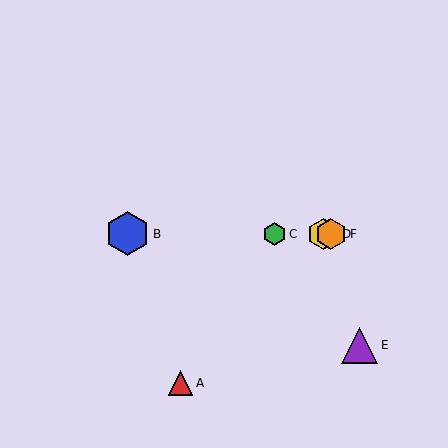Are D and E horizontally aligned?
No, D is at y≈234 and E is at y≈345.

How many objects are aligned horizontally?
4 objects (B, C, D, F) are aligned horizontally.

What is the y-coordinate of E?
Object E is at y≈345.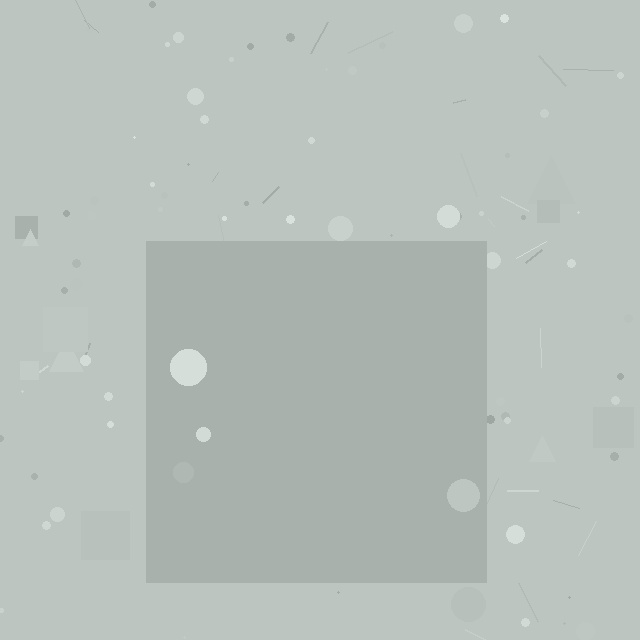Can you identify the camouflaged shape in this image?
The camouflaged shape is a square.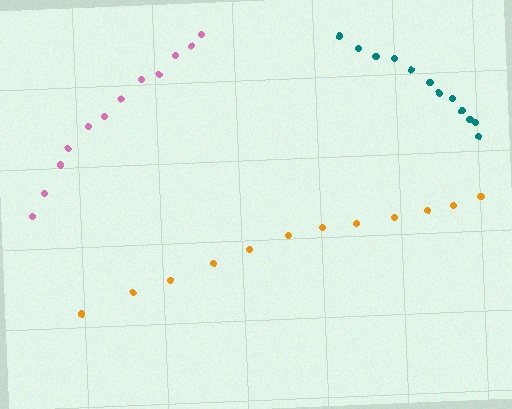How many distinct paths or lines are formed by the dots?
There are 3 distinct paths.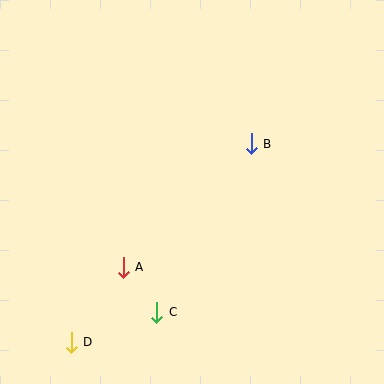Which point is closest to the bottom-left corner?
Point D is closest to the bottom-left corner.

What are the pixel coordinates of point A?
Point A is at (123, 267).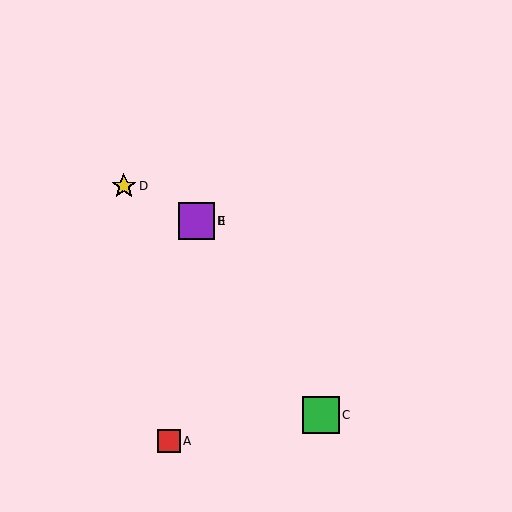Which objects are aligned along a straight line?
Objects B, D, E are aligned along a straight line.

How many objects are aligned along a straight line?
3 objects (B, D, E) are aligned along a straight line.